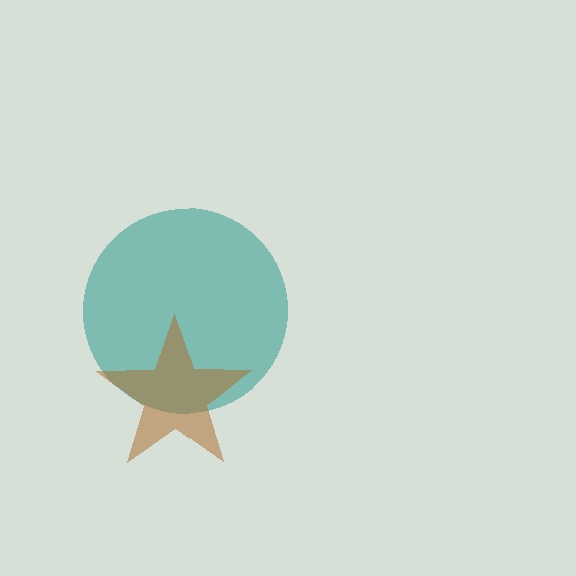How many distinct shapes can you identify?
There are 2 distinct shapes: a teal circle, a brown star.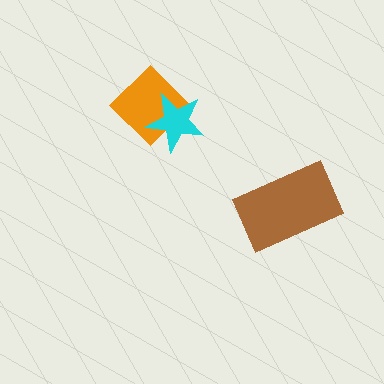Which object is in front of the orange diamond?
The cyan star is in front of the orange diamond.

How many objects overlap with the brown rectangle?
0 objects overlap with the brown rectangle.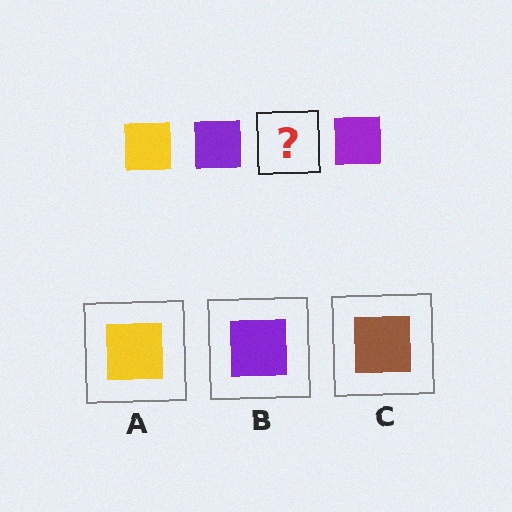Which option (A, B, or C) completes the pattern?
A.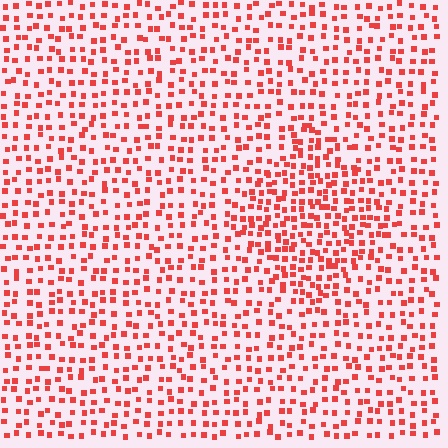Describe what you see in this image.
The image contains small red elements arranged at two different densities. A diamond-shaped region is visible where the elements are more densely packed than the surrounding area.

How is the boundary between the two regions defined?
The boundary is defined by a change in element density (approximately 1.7x ratio). All elements are the same color, size, and shape.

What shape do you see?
I see a diamond.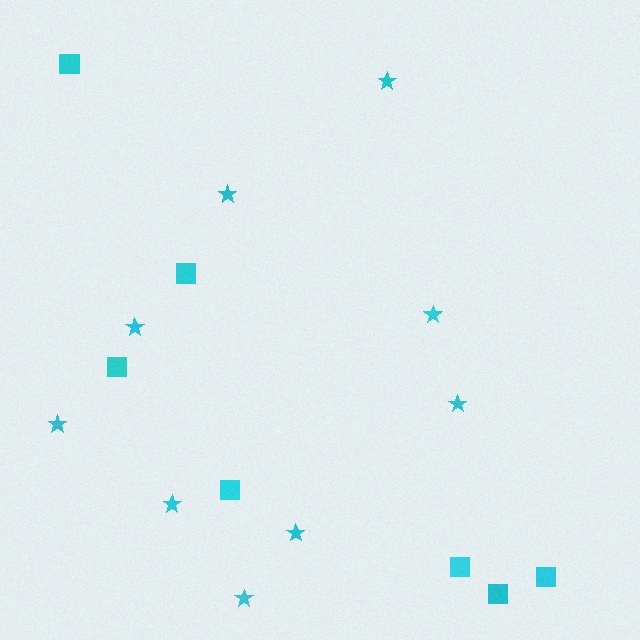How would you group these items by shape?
There are 2 groups: one group of squares (7) and one group of stars (9).